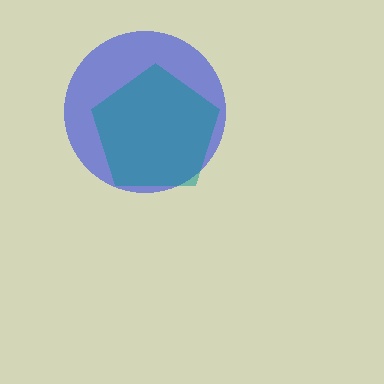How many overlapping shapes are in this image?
There are 2 overlapping shapes in the image.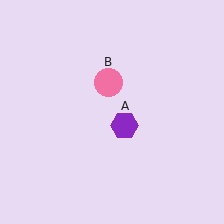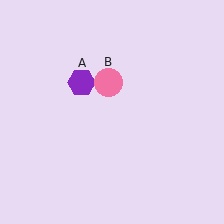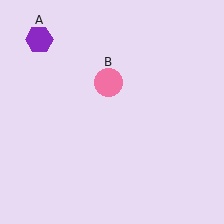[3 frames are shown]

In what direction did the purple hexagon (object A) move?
The purple hexagon (object A) moved up and to the left.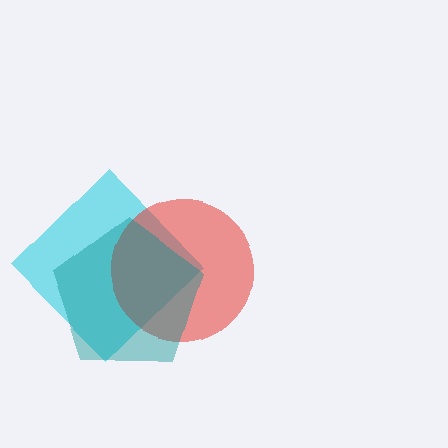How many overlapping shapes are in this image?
There are 3 overlapping shapes in the image.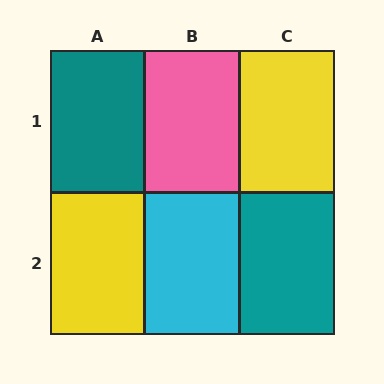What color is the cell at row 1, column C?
Yellow.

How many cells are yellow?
2 cells are yellow.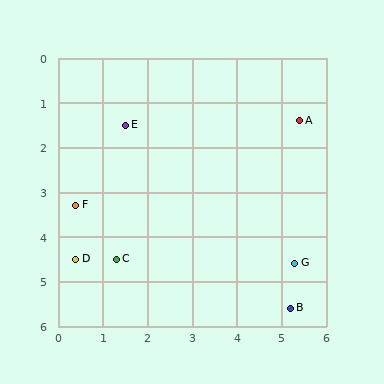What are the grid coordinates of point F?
Point F is at approximately (0.4, 3.3).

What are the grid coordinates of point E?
Point E is at approximately (1.5, 1.5).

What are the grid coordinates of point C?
Point C is at approximately (1.3, 4.5).